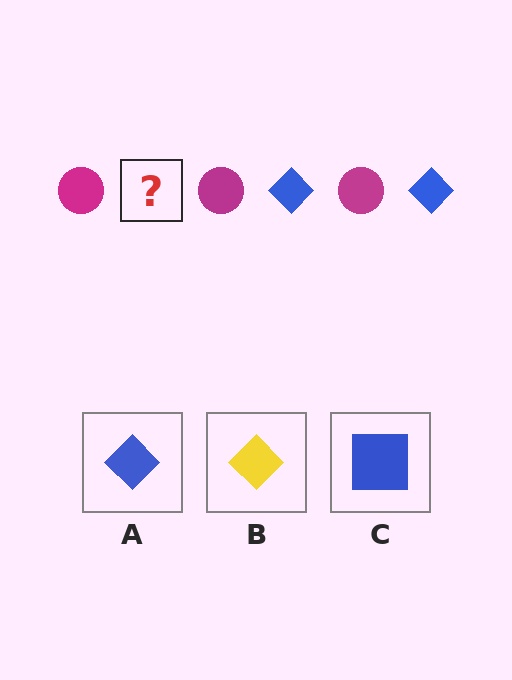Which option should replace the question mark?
Option A.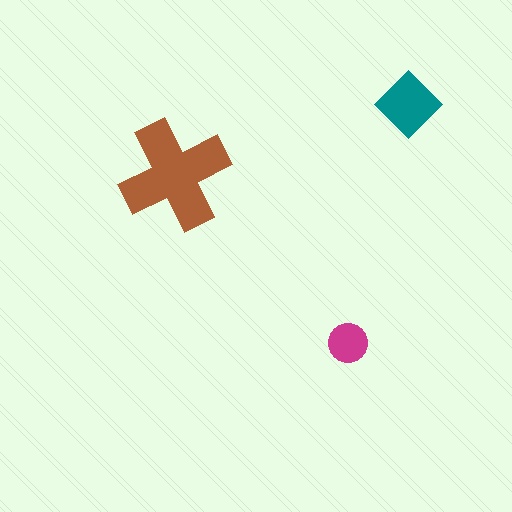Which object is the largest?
The brown cross.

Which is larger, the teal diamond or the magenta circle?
The teal diamond.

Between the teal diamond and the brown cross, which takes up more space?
The brown cross.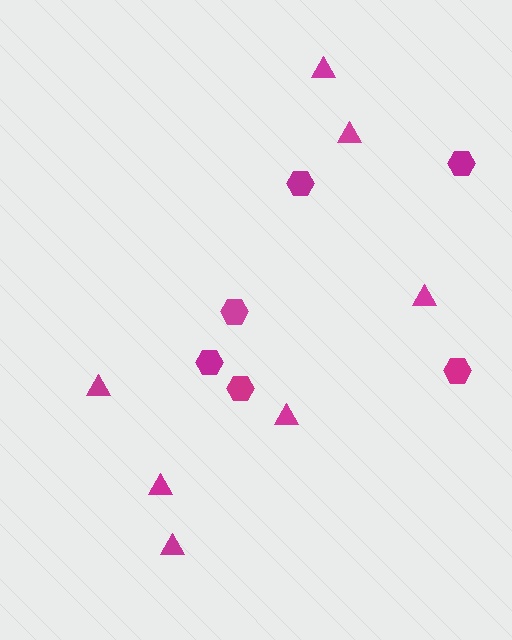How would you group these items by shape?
There are 2 groups: one group of triangles (7) and one group of hexagons (6).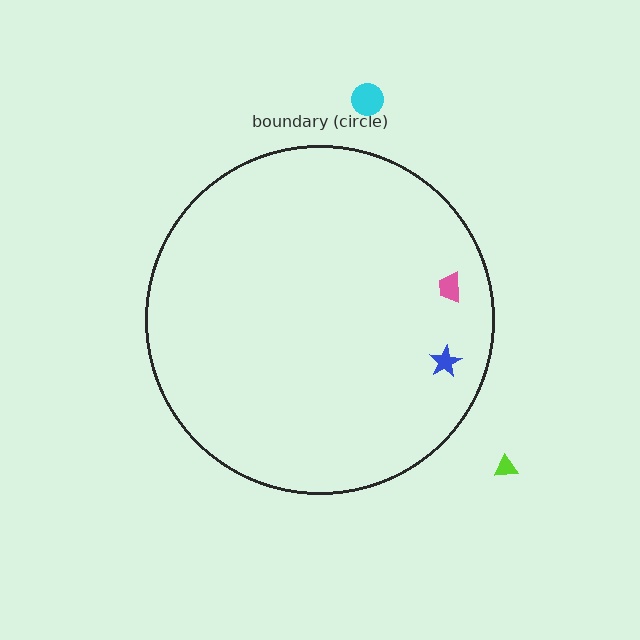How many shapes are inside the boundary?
2 inside, 2 outside.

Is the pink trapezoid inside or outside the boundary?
Inside.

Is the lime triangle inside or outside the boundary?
Outside.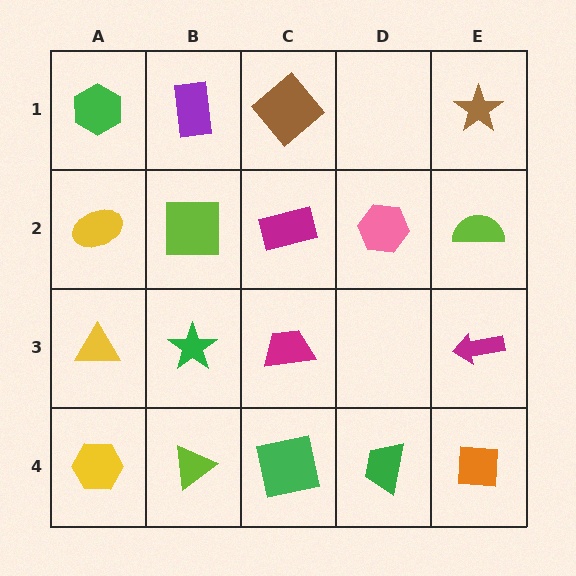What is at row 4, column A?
A yellow hexagon.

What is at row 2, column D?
A pink hexagon.